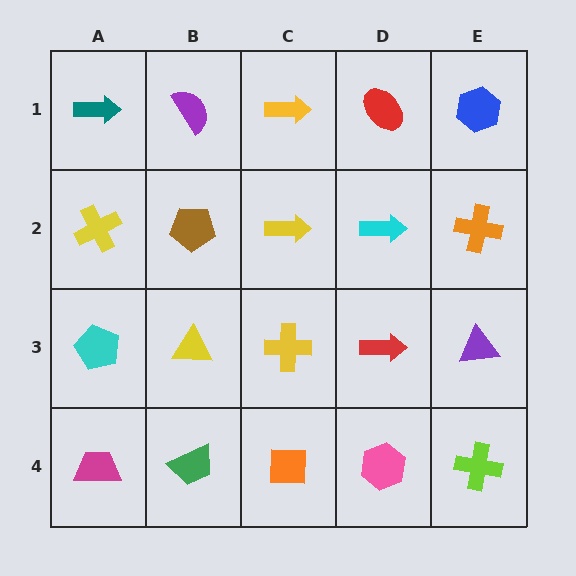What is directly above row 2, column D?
A red ellipse.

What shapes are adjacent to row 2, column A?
A teal arrow (row 1, column A), a cyan pentagon (row 3, column A), a brown pentagon (row 2, column B).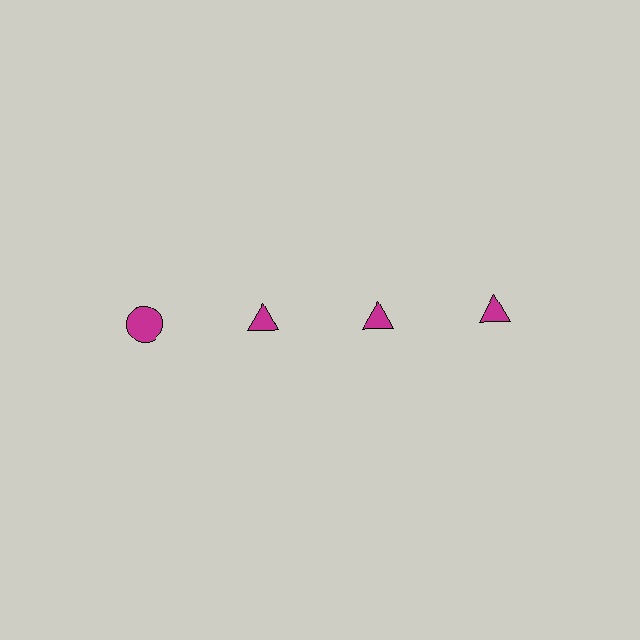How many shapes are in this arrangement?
There are 4 shapes arranged in a grid pattern.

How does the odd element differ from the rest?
It has a different shape: circle instead of triangle.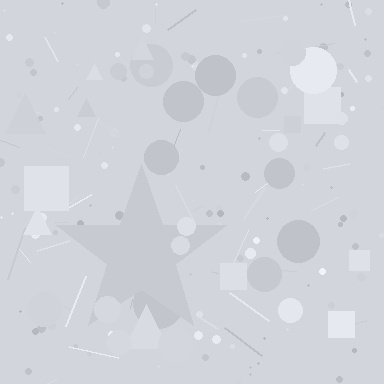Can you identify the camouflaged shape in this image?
The camouflaged shape is a star.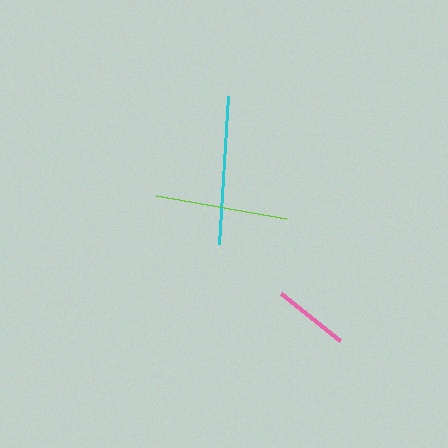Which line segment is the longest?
The cyan line is the longest at approximately 148 pixels.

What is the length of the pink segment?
The pink segment is approximately 76 pixels long.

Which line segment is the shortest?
The pink line is the shortest at approximately 76 pixels.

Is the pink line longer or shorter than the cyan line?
The cyan line is longer than the pink line.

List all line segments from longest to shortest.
From longest to shortest: cyan, lime, pink.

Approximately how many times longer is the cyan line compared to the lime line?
The cyan line is approximately 1.1 times the length of the lime line.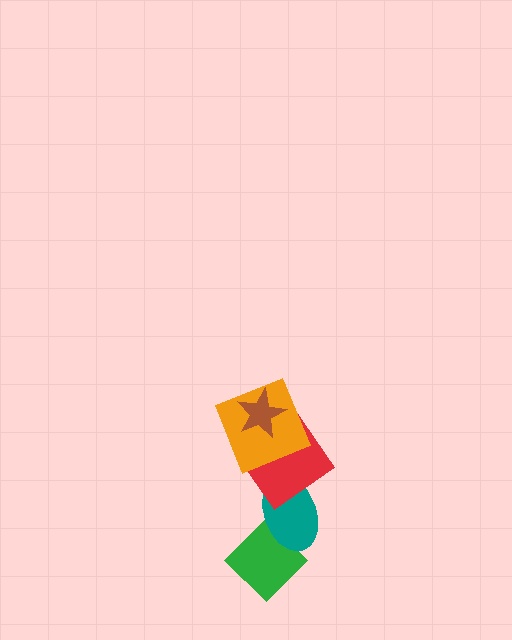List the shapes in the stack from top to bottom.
From top to bottom: the brown star, the orange square, the red diamond, the teal ellipse, the green diamond.